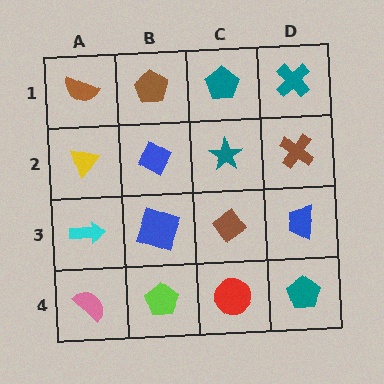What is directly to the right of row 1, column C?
A teal cross.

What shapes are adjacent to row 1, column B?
A blue diamond (row 2, column B), a brown semicircle (row 1, column A), a teal pentagon (row 1, column C).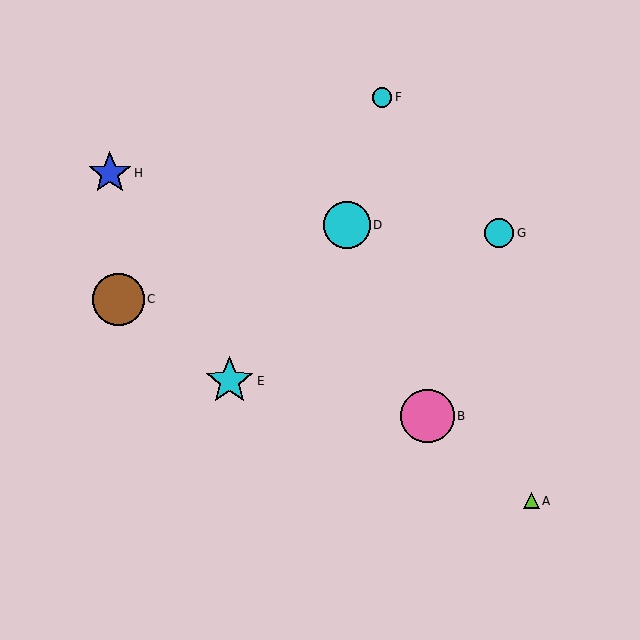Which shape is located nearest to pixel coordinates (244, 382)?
The cyan star (labeled E) at (229, 381) is nearest to that location.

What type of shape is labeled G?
Shape G is a cyan circle.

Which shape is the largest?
The pink circle (labeled B) is the largest.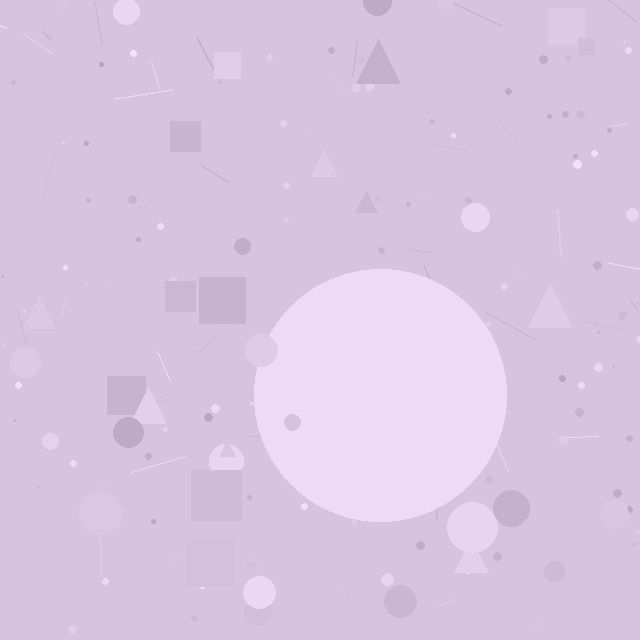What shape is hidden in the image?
A circle is hidden in the image.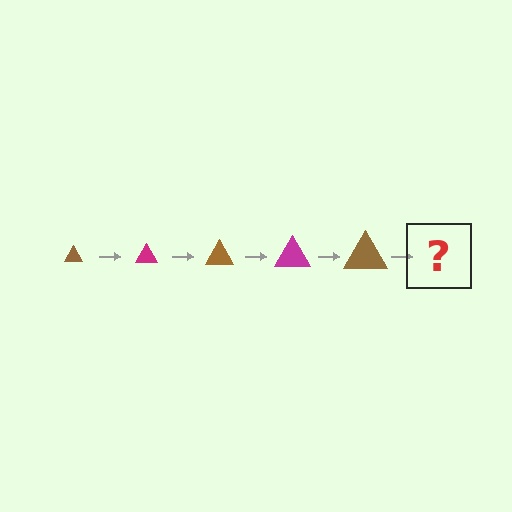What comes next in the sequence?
The next element should be a magenta triangle, larger than the previous one.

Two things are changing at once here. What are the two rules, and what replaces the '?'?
The two rules are that the triangle grows larger each step and the color cycles through brown and magenta. The '?' should be a magenta triangle, larger than the previous one.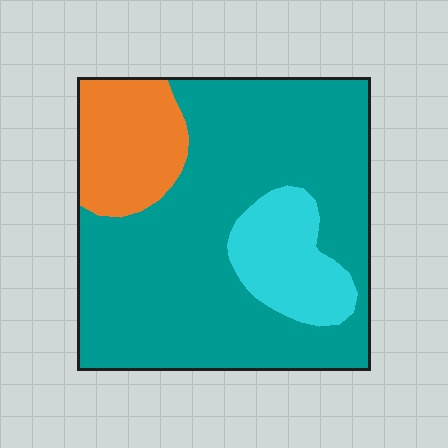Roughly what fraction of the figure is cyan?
Cyan covers about 15% of the figure.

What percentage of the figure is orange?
Orange takes up less than a quarter of the figure.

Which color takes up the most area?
Teal, at roughly 70%.